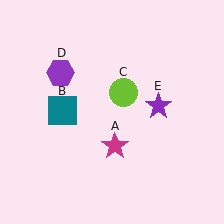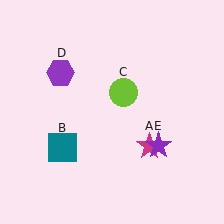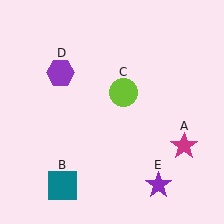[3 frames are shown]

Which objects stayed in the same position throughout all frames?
Lime circle (object C) and purple hexagon (object D) remained stationary.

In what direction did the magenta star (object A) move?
The magenta star (object A) moved right.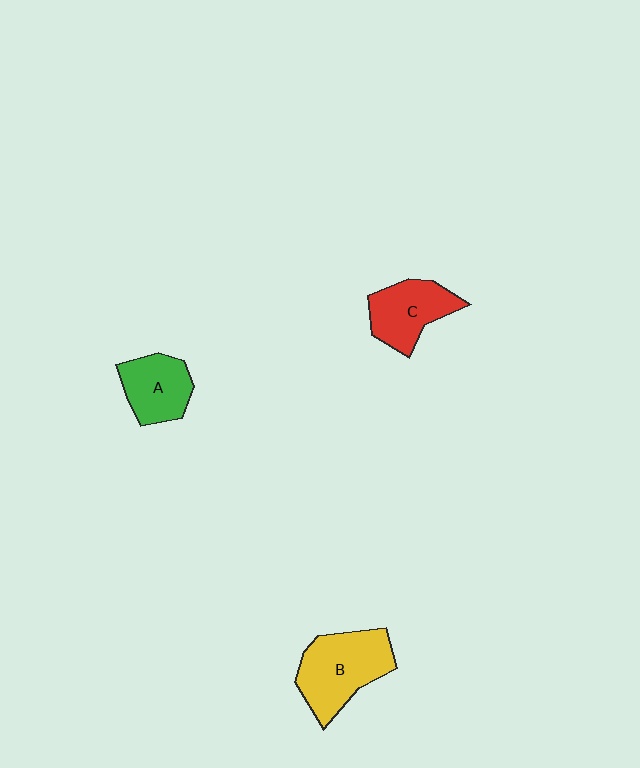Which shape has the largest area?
Shape B (yellow).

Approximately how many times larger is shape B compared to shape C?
Approximately 1.3 times.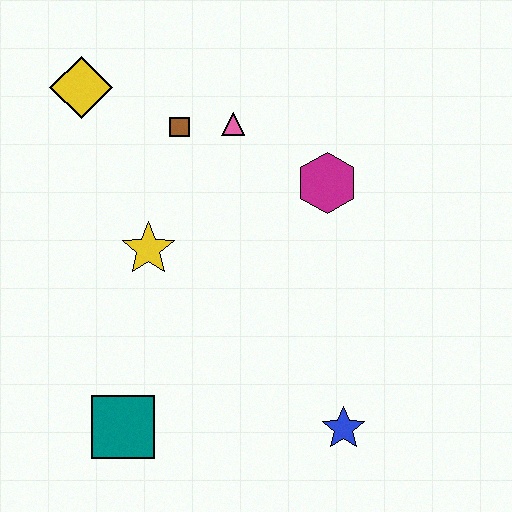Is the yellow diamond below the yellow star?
No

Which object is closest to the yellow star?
The brown square is closest to the yellow star.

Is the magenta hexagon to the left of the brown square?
No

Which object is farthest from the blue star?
The yellow diamond is farthest from the blue star.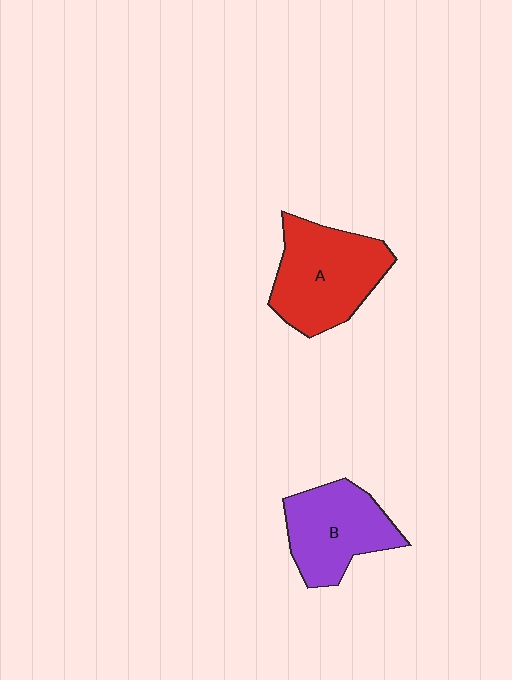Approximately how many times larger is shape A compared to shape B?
Approximately 1.2 times.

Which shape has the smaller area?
Shape B (purple).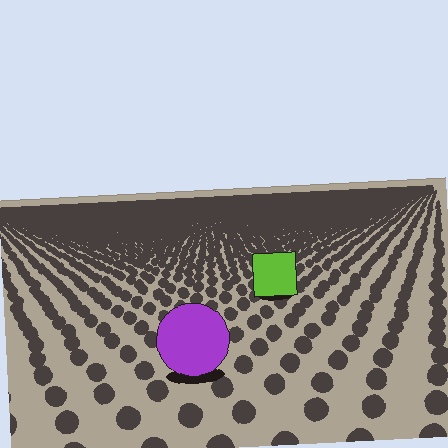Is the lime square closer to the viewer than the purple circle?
No. The purple circle is closer — you can tell from the texture gradient: the ground texture is coarser near it.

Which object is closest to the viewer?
The purple circle is closest. The texture marks near it are larger and more spread out.